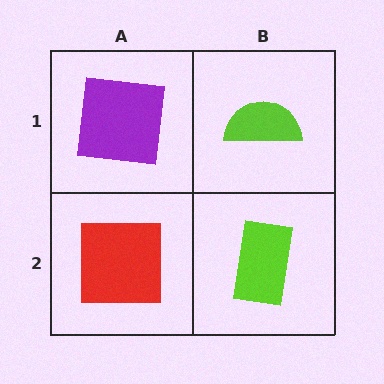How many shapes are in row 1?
2 shapes.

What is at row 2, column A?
A red square.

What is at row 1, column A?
A purple square.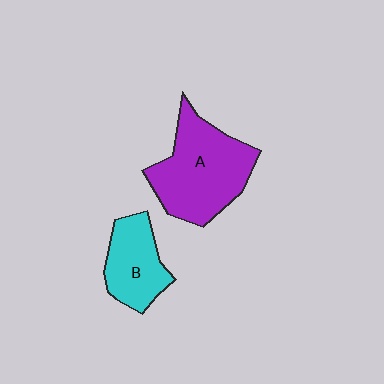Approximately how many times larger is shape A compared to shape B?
Approximately 1.7 times.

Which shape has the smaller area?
Shape B (cyan).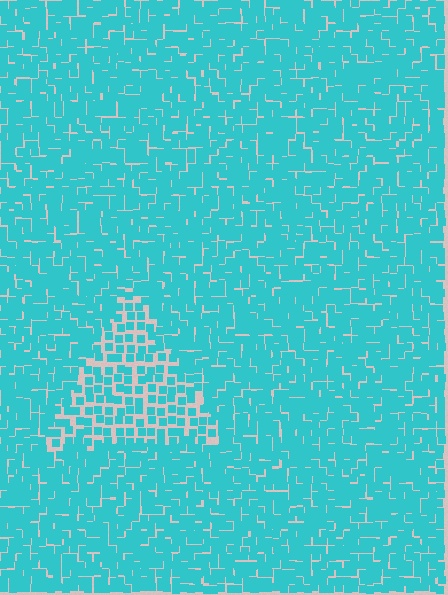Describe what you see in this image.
The image contains small cyan elements arranged at two different densities. A triangle-shaped region is visible where the elements are less densely packed than the surrounding area.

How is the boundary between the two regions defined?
The boundary is defined by a change in element density (approximately 1.8x ratio). All elements are the same color, size, and shape.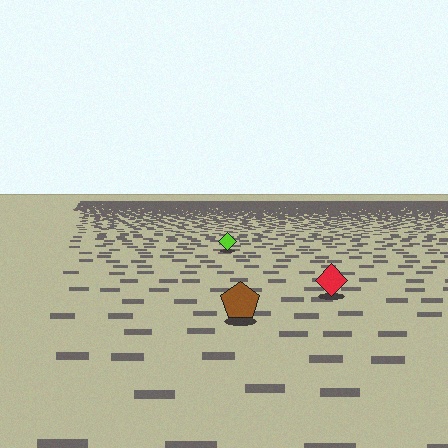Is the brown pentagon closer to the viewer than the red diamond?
Yes. The brown pentagon is closer — you can tell from the texture gradient: the ground texture is coarser near it.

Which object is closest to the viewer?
The brown pentagon is closest. The texture marks near it are larger and more spread out.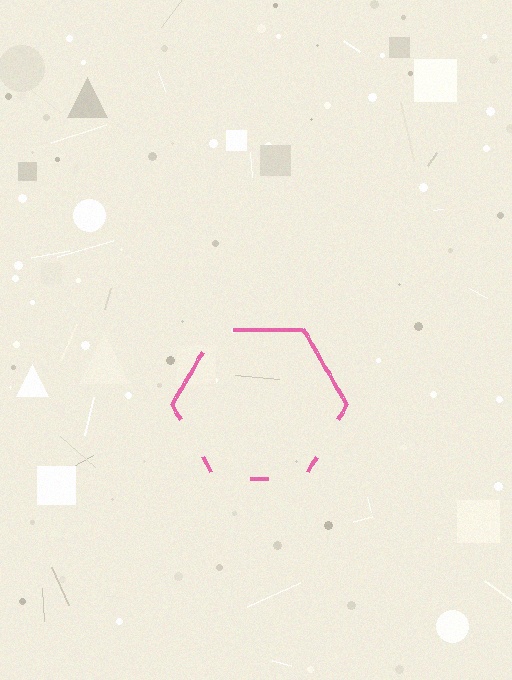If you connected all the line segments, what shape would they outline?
They would outline a hexagon.